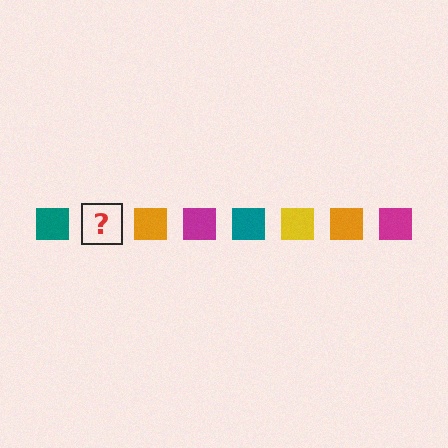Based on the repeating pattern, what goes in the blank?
The blank should be a yellow square.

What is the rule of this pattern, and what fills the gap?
The rule is that the pattern cycles through teal, yellow, orange, magenta squares. The gap should be filled with a yellow square.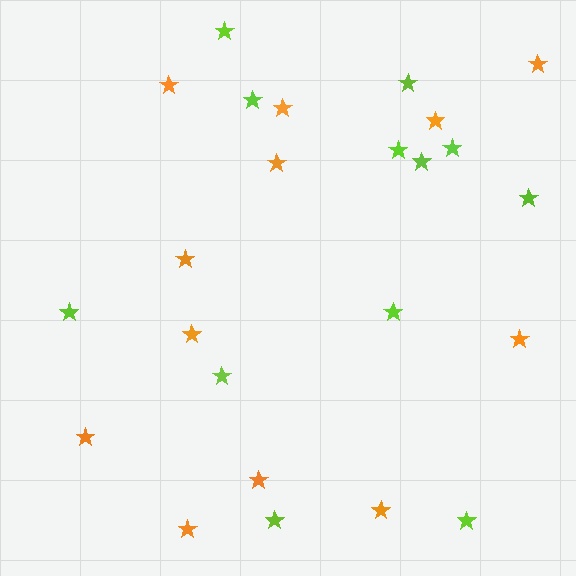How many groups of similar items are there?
There are 2 groups: one group of lime stars (12) and one group of orange stars (12).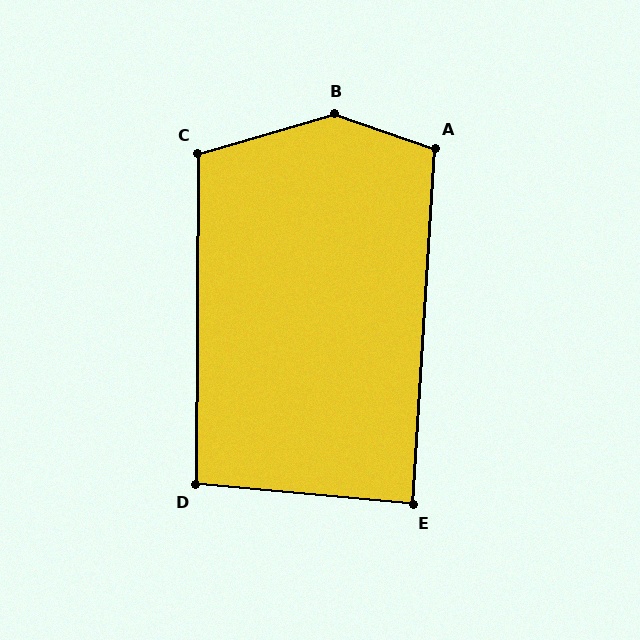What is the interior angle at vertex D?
Approximately 95 degrees (approximately right).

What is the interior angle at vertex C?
Approximately 107 degrees (obtuse).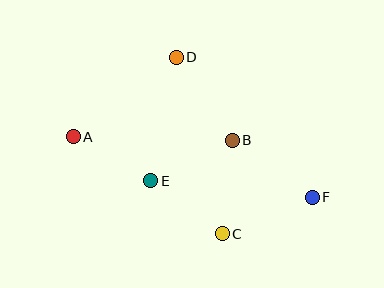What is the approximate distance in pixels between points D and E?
The distance between D and E is approximately 126 pixels.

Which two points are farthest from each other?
Points A and F are farthest from each other.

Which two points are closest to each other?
Points C and E are closest to each other.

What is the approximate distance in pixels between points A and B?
The distance between A and B is approximately 159 pixels.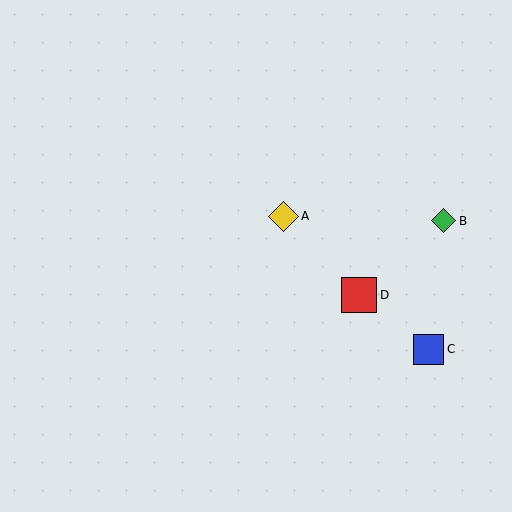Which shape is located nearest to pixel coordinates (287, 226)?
The yellow diamond (labeled A) at (283, 216) is nearest to that location.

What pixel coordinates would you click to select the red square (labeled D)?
Click at (359, 295) to select the red square D.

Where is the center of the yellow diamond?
The center of the yellow diamond is at (283, 216).